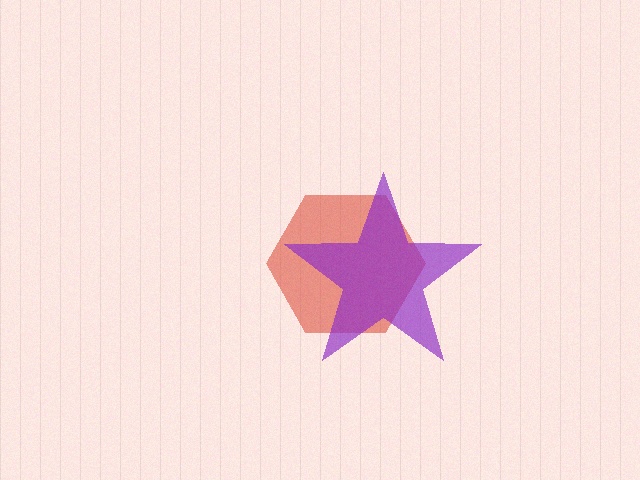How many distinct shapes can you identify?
There are 2 distinct shapes: a red hexagon, a purple star.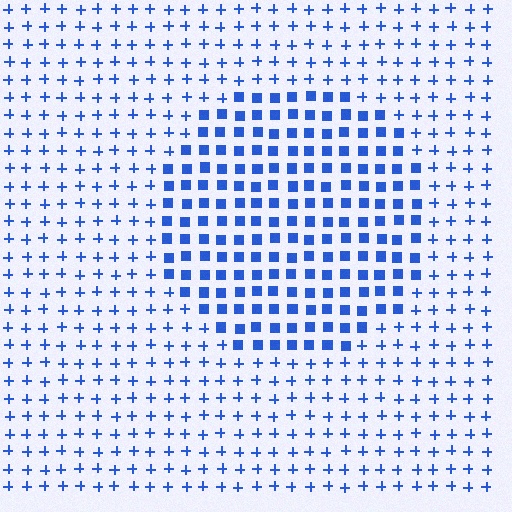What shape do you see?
I see a circle.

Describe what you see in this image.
The image is filled with small blue elements arranged in a uniform grid. A circle-shaped region contains squares, while the surrounding area contains plus signs. The boundary is defined purely by the change in element shape.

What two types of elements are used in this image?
The image uses squares inside the circle region and plus signs outside it.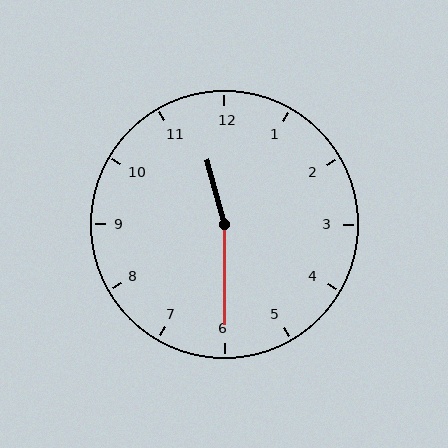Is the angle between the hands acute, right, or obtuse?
It is obtuse.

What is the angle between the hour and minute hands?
Approximately 165 degrees.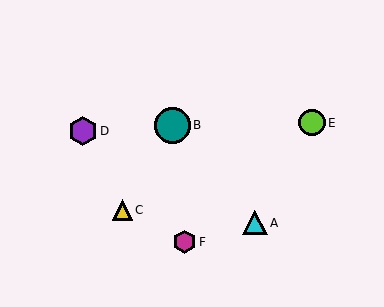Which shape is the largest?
The teal circle (labeled B) is the largest.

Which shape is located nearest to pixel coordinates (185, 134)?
The teal circle (labeled B) at (172, 125) is nearest to that location.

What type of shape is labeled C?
Shape C is a yellow triangle.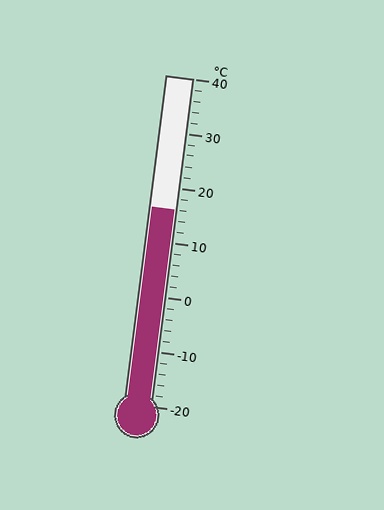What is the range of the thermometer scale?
The thermometer scale ranges from -20°C to 40°C.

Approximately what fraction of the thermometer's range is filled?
The thermometer is filled to approximately 60% of its range.